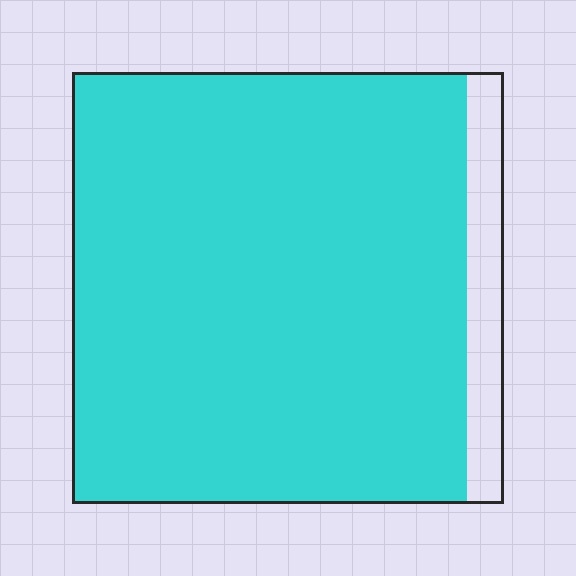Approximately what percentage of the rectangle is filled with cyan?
Approximately 90%.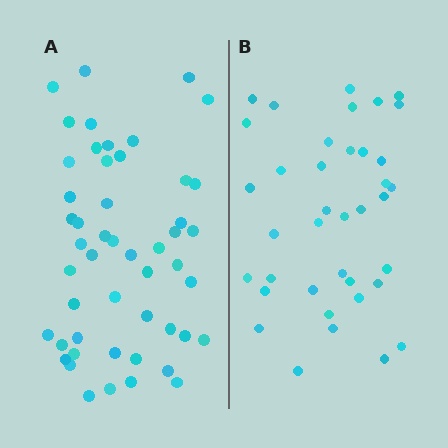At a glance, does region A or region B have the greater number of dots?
Region A (the left region) has more dots.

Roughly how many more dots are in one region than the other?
Region A has roughly 12 or so more dots than region B.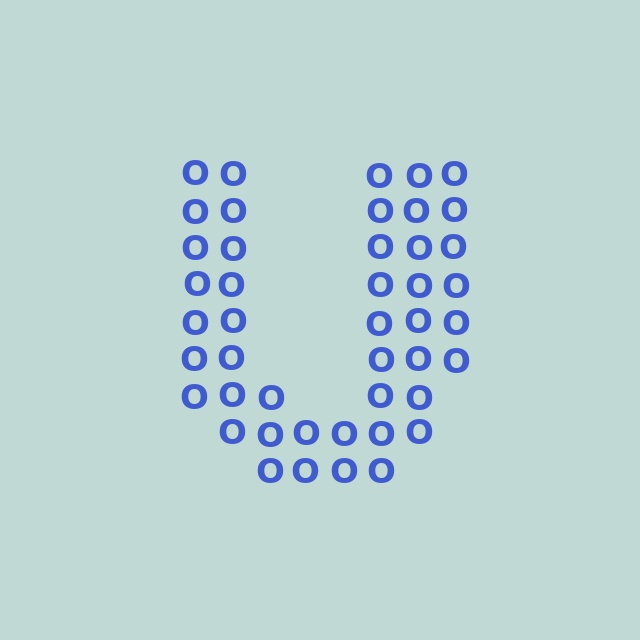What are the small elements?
The small elements are letter O's.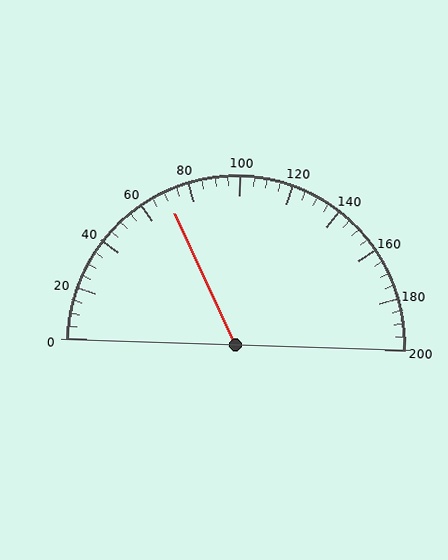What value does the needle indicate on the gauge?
The needle indicates approximately 70.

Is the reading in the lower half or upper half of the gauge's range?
The reading is in the lower half of the range (0 to 200).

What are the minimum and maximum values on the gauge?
The gauge ranges from 0 to 200.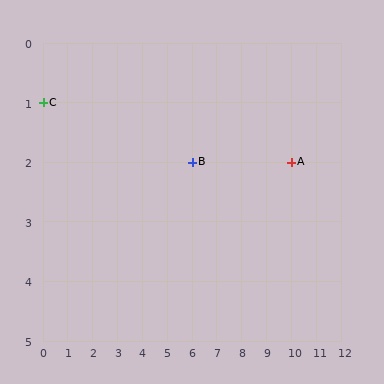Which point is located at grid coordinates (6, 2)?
Point B is at (6, 2).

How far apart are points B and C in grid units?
Points B and C are 6 columns and 1 row apart (about 6.1 grid units diagonally).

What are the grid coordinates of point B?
Point B is at grid coordinates (6, 2).